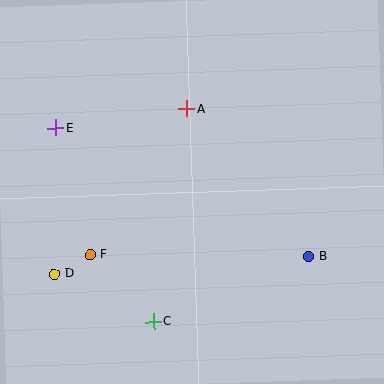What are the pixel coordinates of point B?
Point B is at (309, 257).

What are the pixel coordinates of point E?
Point E is at (55, 128).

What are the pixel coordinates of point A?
Point A is at (187, 109).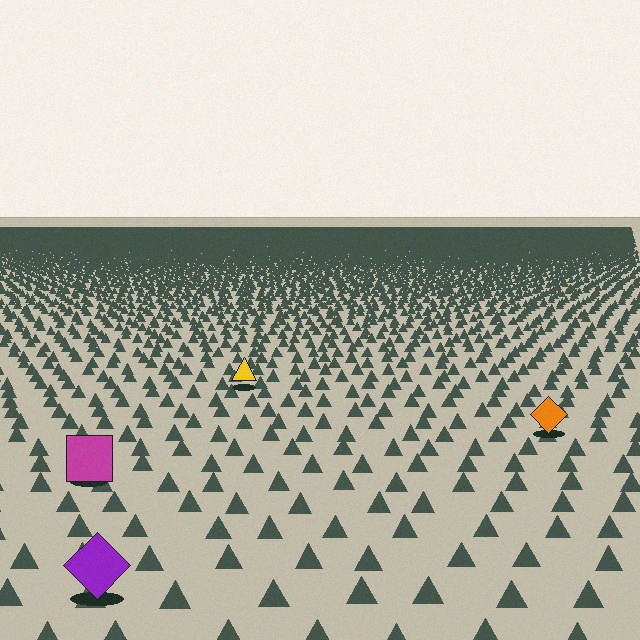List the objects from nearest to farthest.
From nearest to farthest: the purple diamond, the magenta square, the orange diamond, the yellow triangle.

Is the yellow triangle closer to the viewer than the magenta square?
No. The magenta square is closer — you can tell from the texture gradient: the ground texture is coarser near it.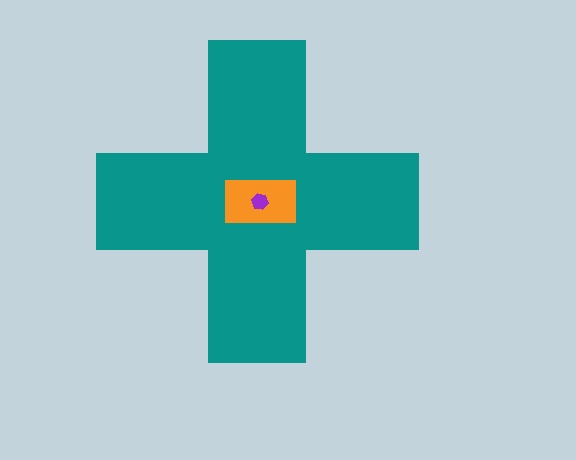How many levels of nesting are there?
3.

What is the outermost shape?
The teal cross.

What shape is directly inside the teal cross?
The orange rectangle.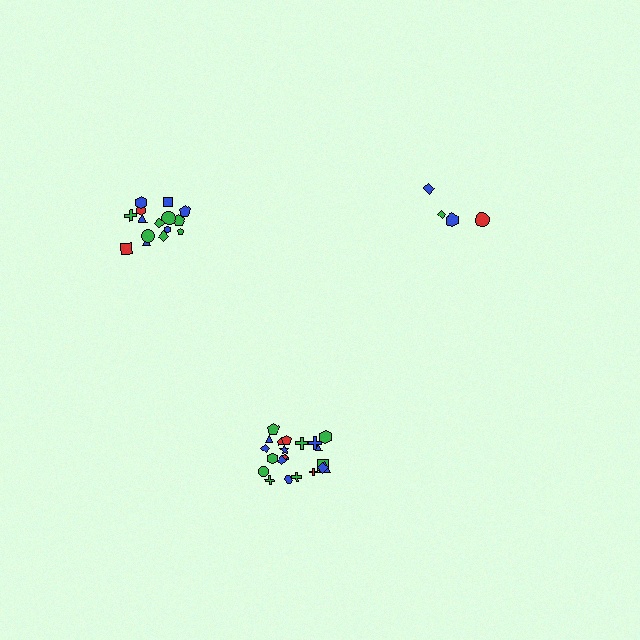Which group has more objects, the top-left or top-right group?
The top-left group.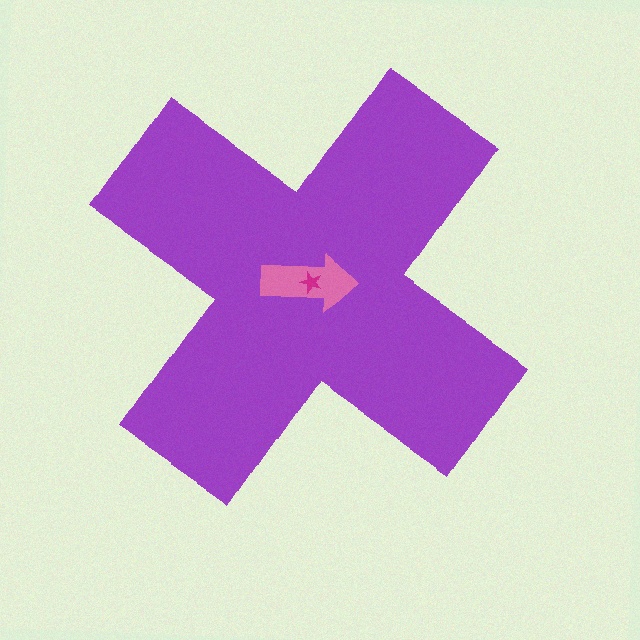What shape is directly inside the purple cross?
The pink arrow.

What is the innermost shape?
The magenta star.